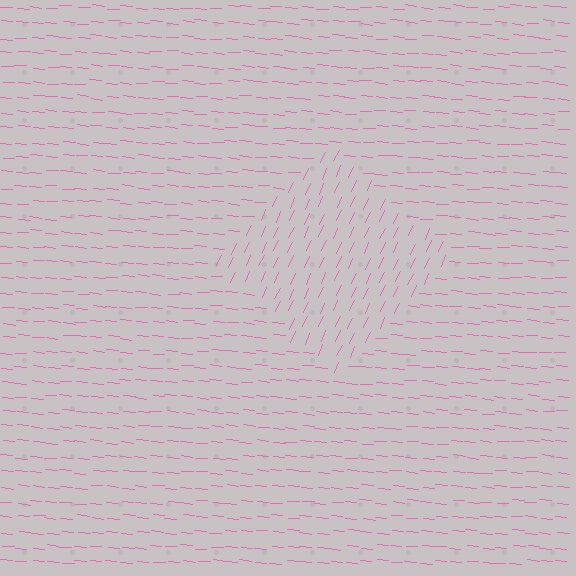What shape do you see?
I see a diamond.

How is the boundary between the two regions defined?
The boundary is defined purely by a change in line orientation (approximately 70 degrees difference). All lines are the same color and thickness.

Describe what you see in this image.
The image is filled with small pink line segments. A diamond region in the image has lines oriented differently from the surrounding lines, creating a visible texture boundary.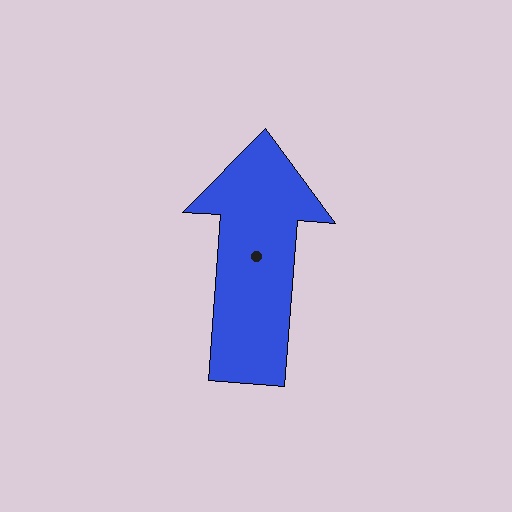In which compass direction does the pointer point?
North.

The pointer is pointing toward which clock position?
Roughly 12 o'clock.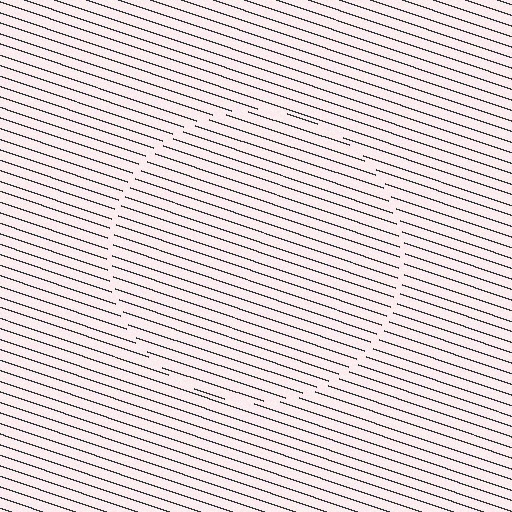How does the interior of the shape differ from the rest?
The interior of the shape contains the same grating, shifted by half a period — the contour is defined by the phase discontinuity where line-ends from the inner and outer gratings abut.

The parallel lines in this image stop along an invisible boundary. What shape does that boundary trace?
An illusory circle. The interior of the shape contains the same grating, shifted by half a period — the contour is defined by the phase discontinuity where line-ends from the inner and outer gratings abut.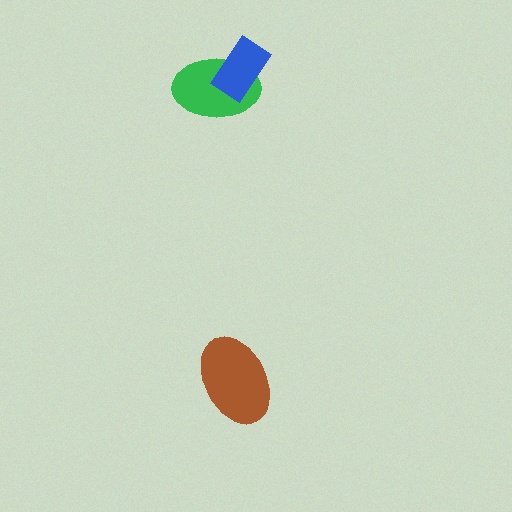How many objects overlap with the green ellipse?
1 object overlaps with the green ellipse.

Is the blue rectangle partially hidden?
No, no other shape covers it.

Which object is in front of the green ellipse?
The blue rectangle is in front of the green ellipse.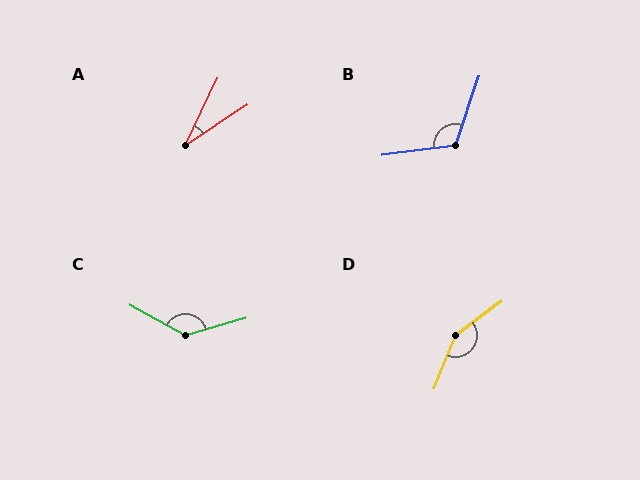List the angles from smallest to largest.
A (31°), B (116°), C (136°), D (149°).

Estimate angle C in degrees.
Approximately 136 degrees.